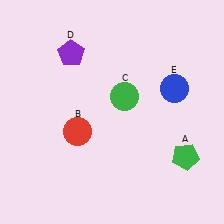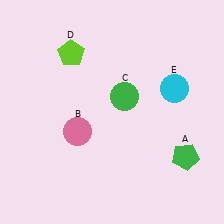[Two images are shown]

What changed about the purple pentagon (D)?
In Image 1, D is purple. In Image 2, it changed to lime.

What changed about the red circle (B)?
In Image 1, B is red. In Image 2, it changed to pink.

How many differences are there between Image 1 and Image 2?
There are 3 differences between the two images.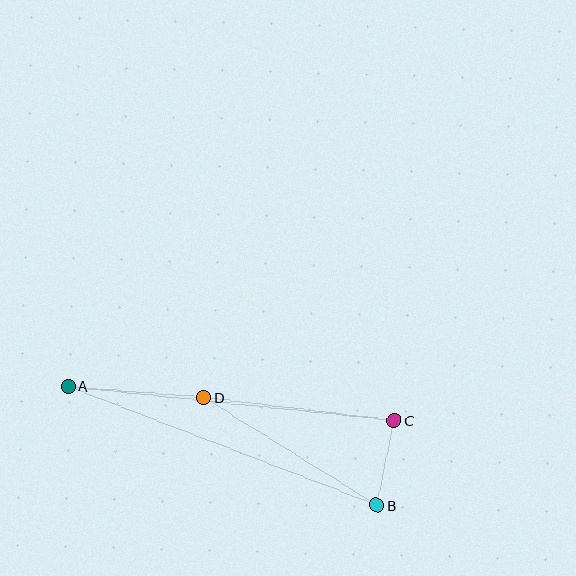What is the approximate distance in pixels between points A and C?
The distance between A and C is approximately 328 pixels.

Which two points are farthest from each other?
Points A and B are farthest from each other.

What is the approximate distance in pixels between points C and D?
The distance between C and D is approximately 192 pixels.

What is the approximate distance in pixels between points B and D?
The distance between B and D is approximately 204 pixels.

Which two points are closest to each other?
Points B and C are closest to each other.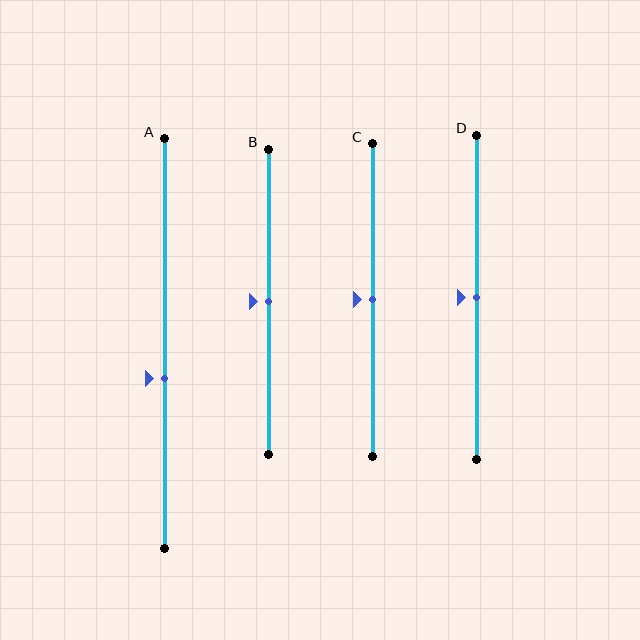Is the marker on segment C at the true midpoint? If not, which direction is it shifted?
Yes, the marker on segment C is at the true midpoint.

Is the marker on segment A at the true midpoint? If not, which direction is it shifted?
No, the marker on segment A is shifted downward by about 9% of the segment length.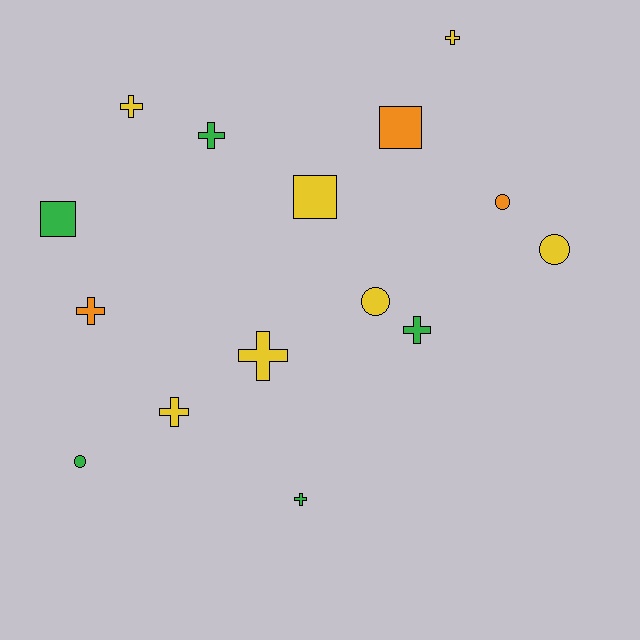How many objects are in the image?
There are 15 objects.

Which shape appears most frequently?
Cross, with 8 objects.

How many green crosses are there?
There are 3 green crosses.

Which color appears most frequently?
Yellow, with 7 objects.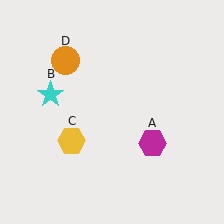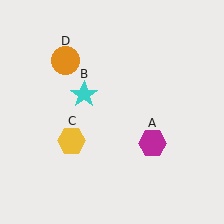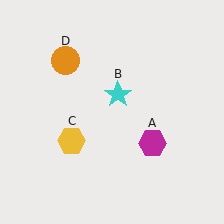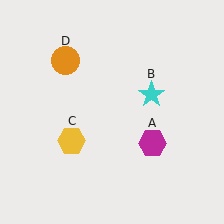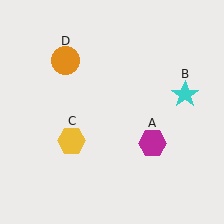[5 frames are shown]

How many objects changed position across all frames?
1 object changed position: cyan star (object B).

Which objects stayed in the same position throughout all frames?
Magenta hexagon (object A) and yellow hexagon (object C) and orange circle (object D) remained stationary.